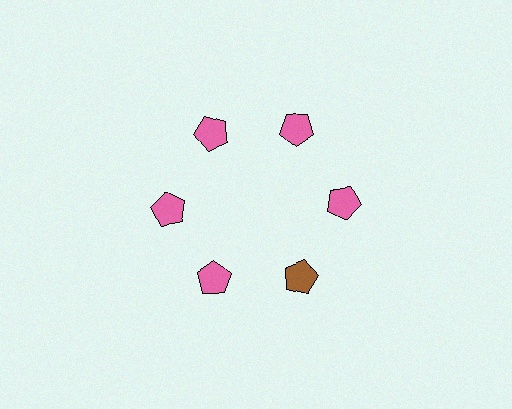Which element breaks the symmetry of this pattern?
The brown pentagon at roughly the 5 o'clock position breaks the symmetry. All other shapes are pink pentagons.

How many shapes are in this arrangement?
There are 6 shapes arranged in a ring pattern.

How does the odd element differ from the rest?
It has a different color: brown instead of pink.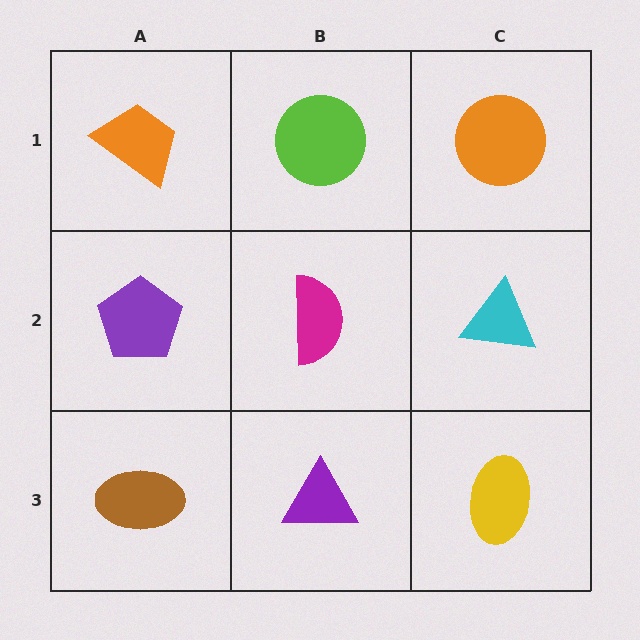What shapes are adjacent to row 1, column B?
A magenta semicircle (row 2, column B), an orange trapezoid (row 1, column A), an orange circle (row 1, column C).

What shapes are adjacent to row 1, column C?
A cyan triangle (row 2, column C), a lime circle (row 1, column B).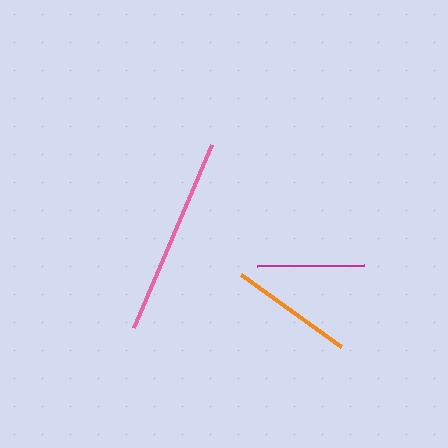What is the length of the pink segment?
The pink segment is approximately 199 pixels long.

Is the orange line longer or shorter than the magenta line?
The orange line is longer than the magenta line.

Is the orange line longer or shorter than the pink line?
The pink line is longer than the orange line.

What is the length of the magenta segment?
The magenta segment is approximately 107 pixels long.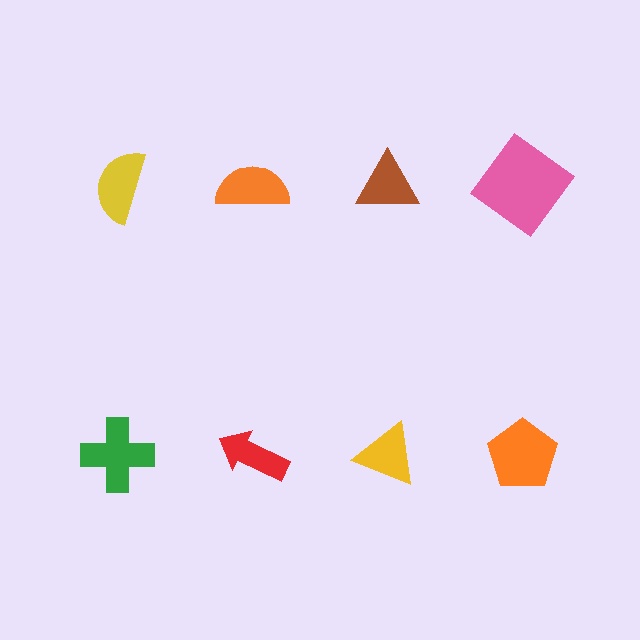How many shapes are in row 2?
4 shapes.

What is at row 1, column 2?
An orange semicircle.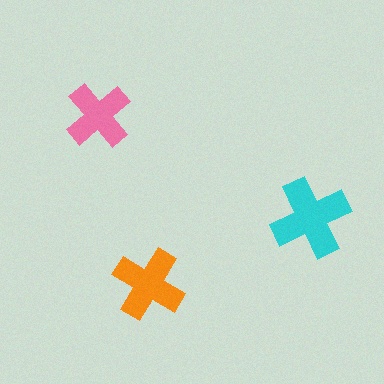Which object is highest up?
The pink cross is topmost.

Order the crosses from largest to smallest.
the cyan one, the orange one, the pink one.